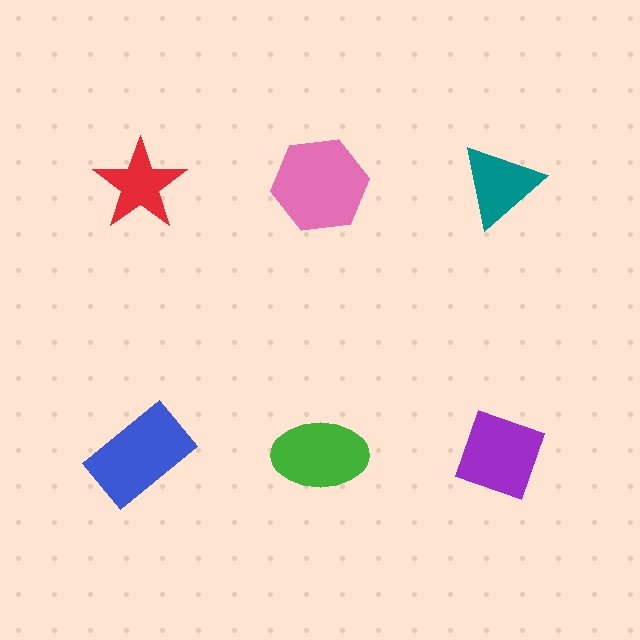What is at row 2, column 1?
A blue rectangle.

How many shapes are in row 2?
3 shapes.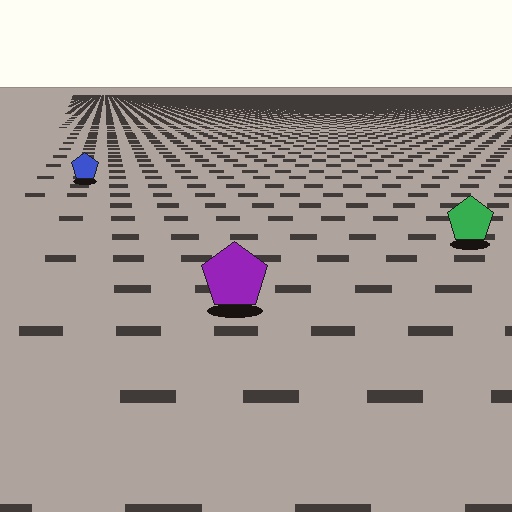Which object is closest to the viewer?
The purple pentagon is closest. The texture marks near it are larger and more spread out.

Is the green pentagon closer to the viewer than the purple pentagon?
No. The purple pentagon is closer — you can tell from the texture gradient: the ground texture is coarser near it.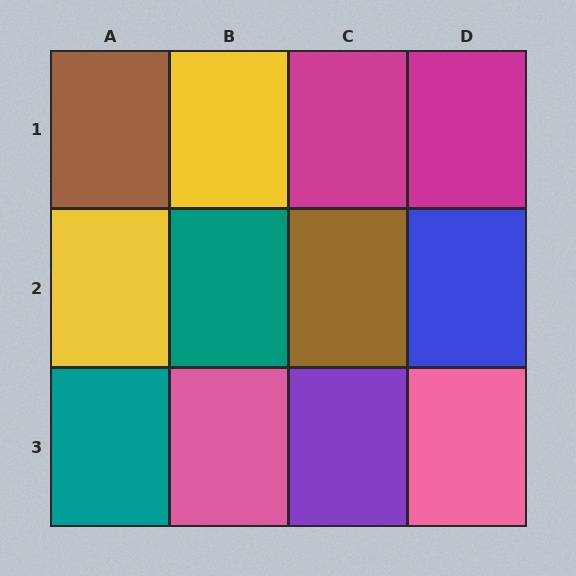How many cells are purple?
1 cell is purple.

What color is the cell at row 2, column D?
Blue.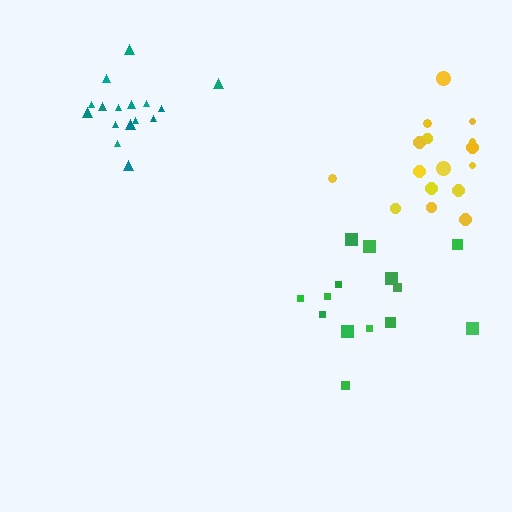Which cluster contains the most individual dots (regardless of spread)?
Teal (16).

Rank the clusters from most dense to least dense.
teal, green, yellow.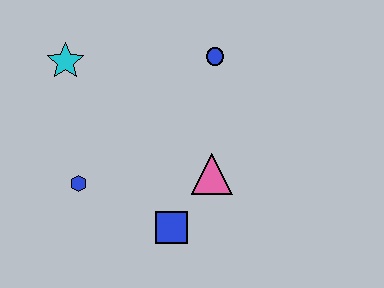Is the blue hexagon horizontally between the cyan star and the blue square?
Yes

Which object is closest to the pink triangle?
The blue square is closest to the pink triangle.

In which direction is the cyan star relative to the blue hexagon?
The cyan star is above the blue hexagon.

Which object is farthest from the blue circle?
The blue hexagon is farthest from the blue circle.